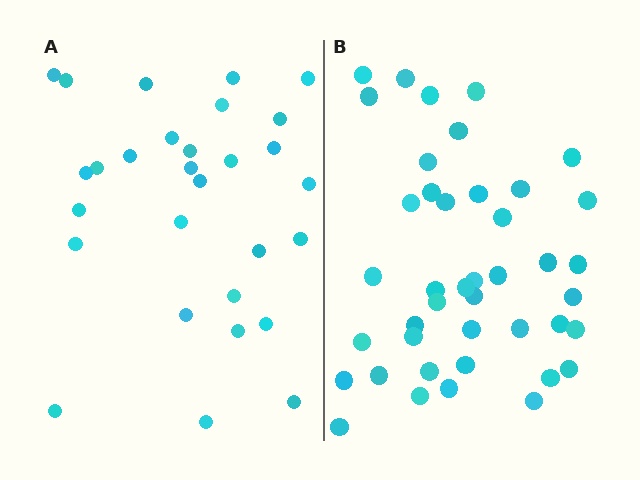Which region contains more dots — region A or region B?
Region B (the right region) has more dots.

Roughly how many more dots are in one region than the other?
Region B has approximately 15 more dots than region A.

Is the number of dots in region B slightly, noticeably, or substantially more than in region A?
Region B has noticeably more, but not dramatically so. The ratio is roughly 1.4 to 1.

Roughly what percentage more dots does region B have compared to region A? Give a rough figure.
About 45% more.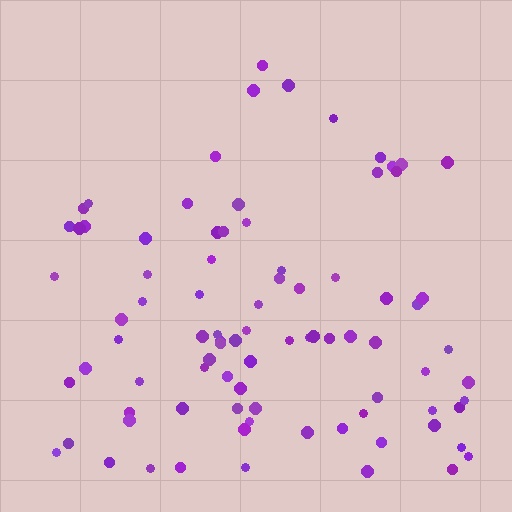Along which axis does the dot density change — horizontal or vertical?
Vertical.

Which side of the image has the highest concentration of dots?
The bottom.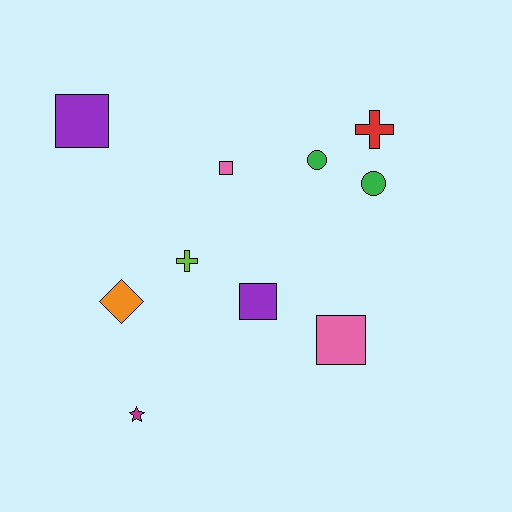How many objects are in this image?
There are 10 objects.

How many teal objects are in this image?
There are no teal objects.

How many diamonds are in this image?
There is 1 diamond.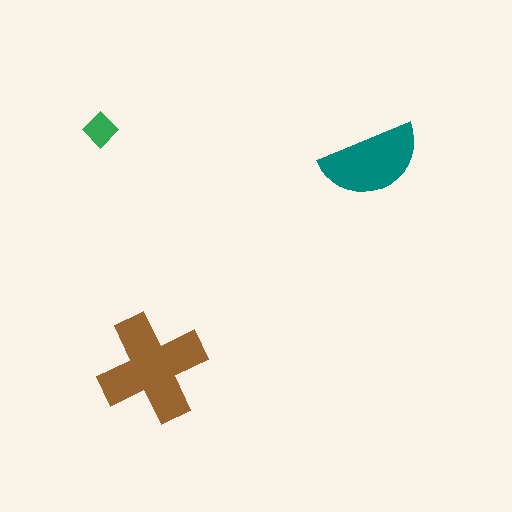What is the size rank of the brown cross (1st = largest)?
1st.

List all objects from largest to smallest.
The brown cross, the teal semicircle, the green diamond.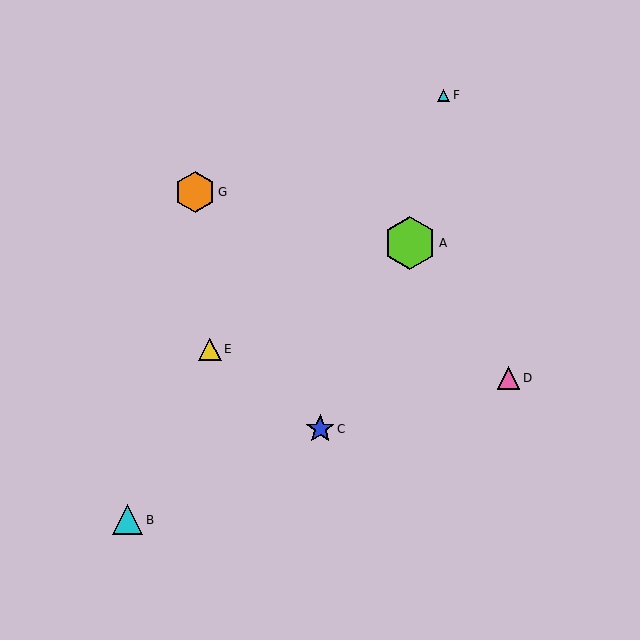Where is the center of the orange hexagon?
The center of the orange hexagon is at (195, 192).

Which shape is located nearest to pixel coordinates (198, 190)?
The orange hexagon (labeled G) at (195, 192) is nearest to that location.